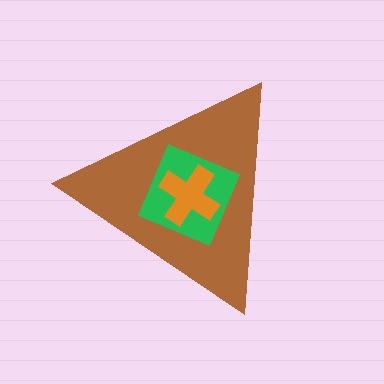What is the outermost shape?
The brown triangle.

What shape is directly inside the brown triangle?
The green diamond.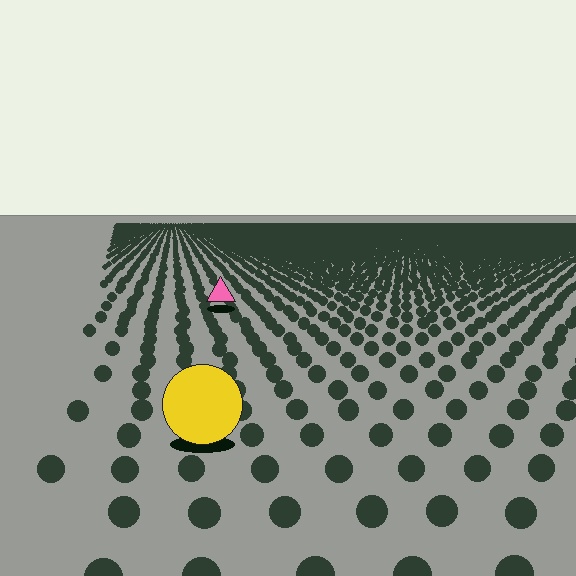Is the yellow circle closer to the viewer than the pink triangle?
Yes. The yellow circle is closer — you can tell from the texture gradient: the ground texture is coarser near it.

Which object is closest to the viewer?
The yellow circle is closest. The texture marks near it are larger and more spread out.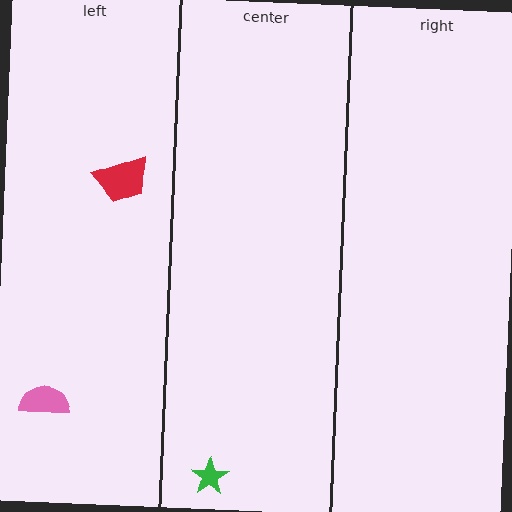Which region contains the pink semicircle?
The left region.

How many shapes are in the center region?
1.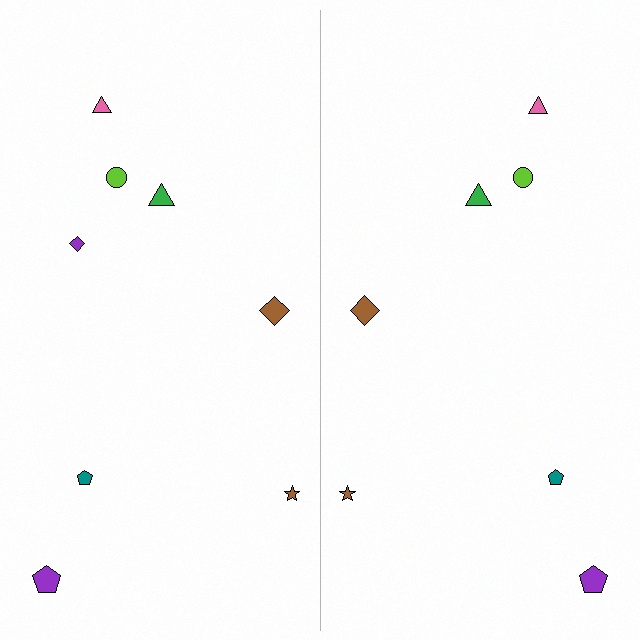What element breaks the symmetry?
A purple diamond is missing from the right side.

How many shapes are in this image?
There are 15 shapes in this image.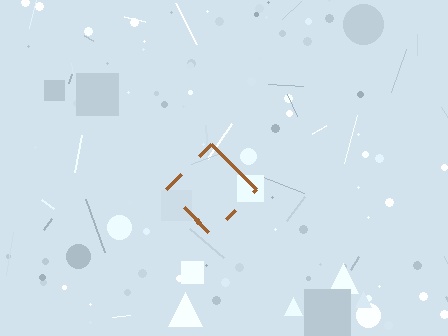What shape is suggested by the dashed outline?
The dashed outline suggests a diamond.